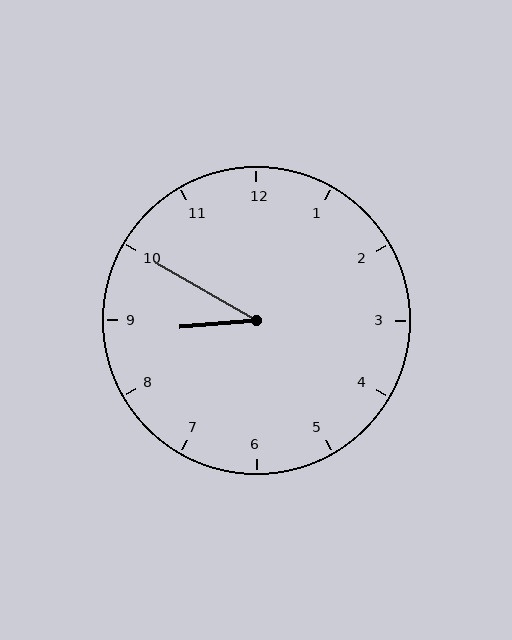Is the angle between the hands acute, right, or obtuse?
It is acute.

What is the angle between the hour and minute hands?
Approximately 35 degrees.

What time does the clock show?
8:50.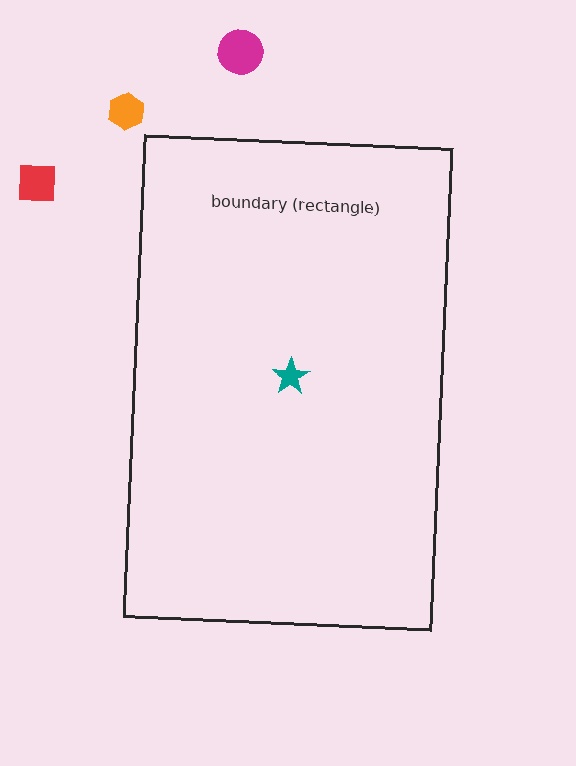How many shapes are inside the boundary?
1 inside, 3 outside.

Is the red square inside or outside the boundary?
Outside.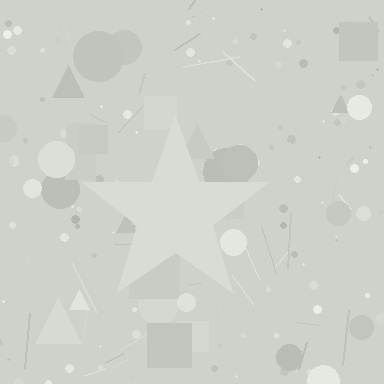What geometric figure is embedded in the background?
A star is embedded in the background.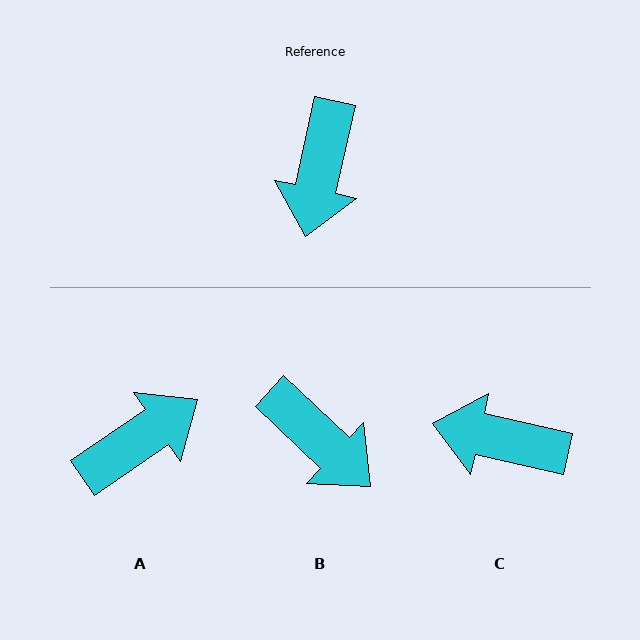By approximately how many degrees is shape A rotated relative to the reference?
Approximately 136 degrees counter-clockwise.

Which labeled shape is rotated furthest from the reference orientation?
A, about 136 degrees away.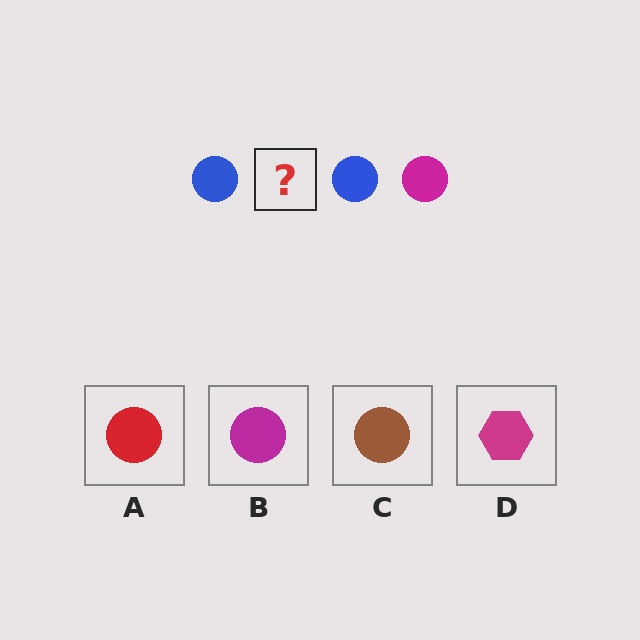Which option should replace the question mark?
Option B.